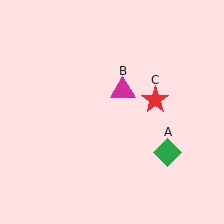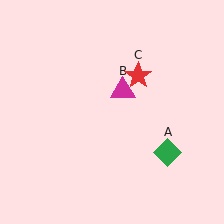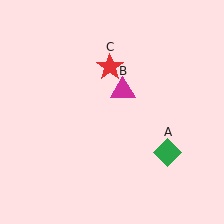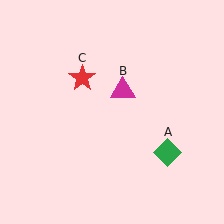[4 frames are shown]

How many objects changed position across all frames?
1 object changed position: red star (object C).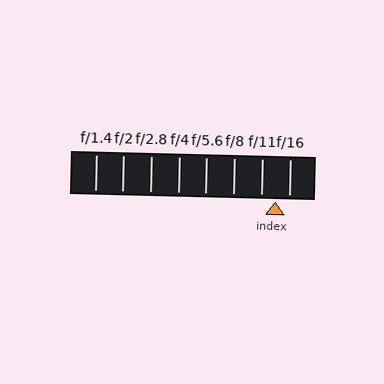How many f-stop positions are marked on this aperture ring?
There are 8 f-stop positions marked.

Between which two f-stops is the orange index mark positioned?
The index mark is between f/11 and f/16.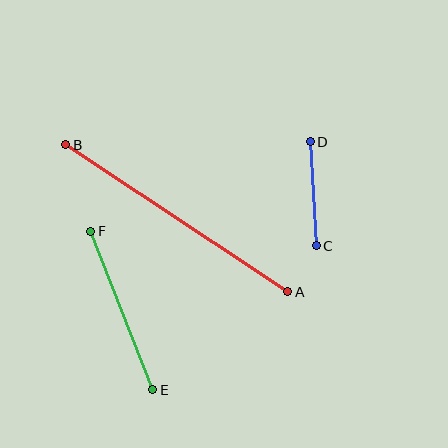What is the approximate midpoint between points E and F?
The midpoint is at approximately (122, 310) pixels.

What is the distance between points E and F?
The distance is approximately 170 pixels.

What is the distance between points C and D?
The distance is approximately 104 pixels.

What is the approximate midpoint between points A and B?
The midpoint is at approximately (177, 218) pixels.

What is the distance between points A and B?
The distance is approximately 266 pixels.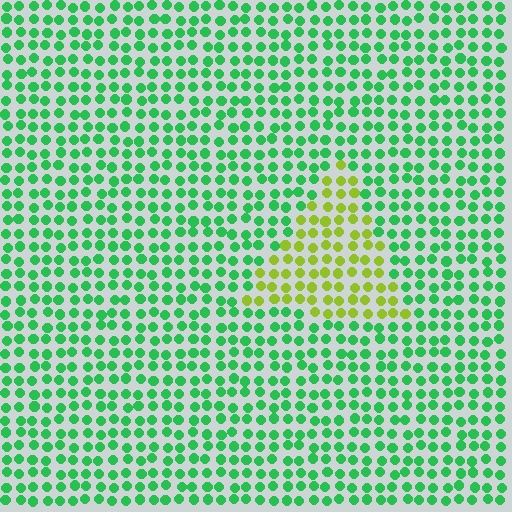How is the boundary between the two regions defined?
The boundary is defined purely by a slight shift in hue (about 57 degrees). Spacing, size, and orientation are identical on both sides.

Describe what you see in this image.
The image is filled with small green elements in a uniform arrangement. A triangle-shaped region is visible where the elements are tinted to a slightly different hue, forming a subtle color boundary.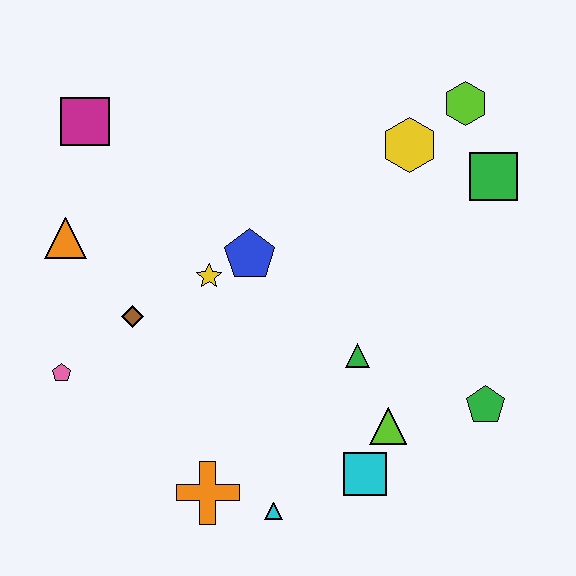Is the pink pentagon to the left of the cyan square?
Yes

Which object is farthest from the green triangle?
The magenta square is farthest from the green triangle.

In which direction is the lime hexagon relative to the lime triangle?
The lime hexagon is above the lime triangle.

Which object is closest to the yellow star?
The blue pentagon is closest to the yellow star.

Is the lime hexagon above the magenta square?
Yes